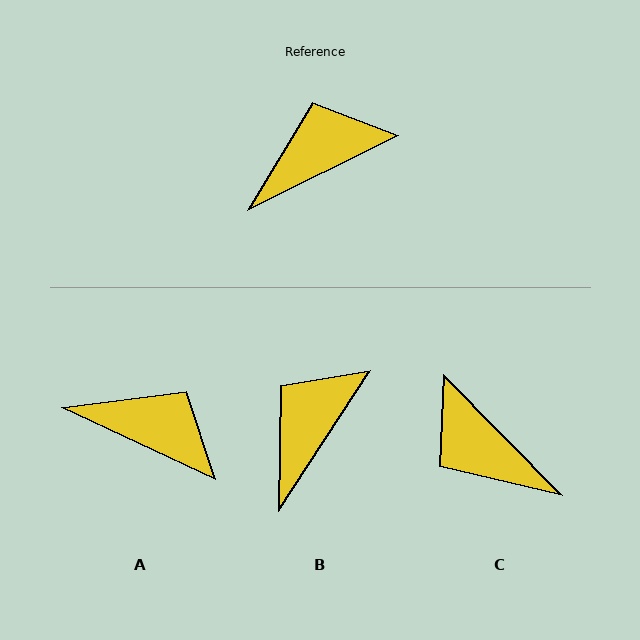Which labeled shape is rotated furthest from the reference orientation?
C, about 108 degrees away.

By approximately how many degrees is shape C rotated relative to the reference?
Approximately 108 degrees counter-clockwise.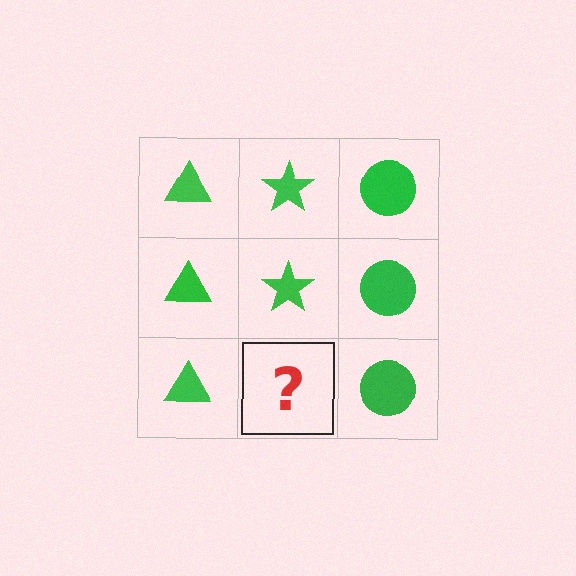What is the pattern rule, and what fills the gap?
The rule is that each column has a consistent shape. The gap should be filled with a green star.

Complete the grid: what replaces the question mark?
The question mark should be replaced with a green star.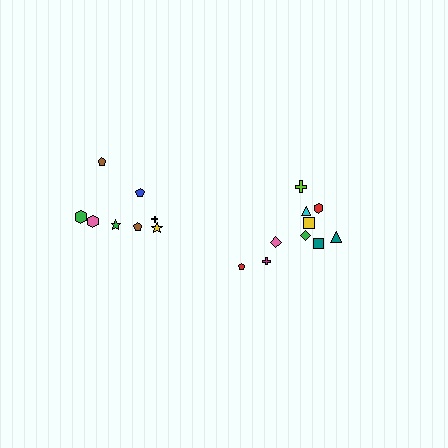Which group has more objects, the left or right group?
The right group.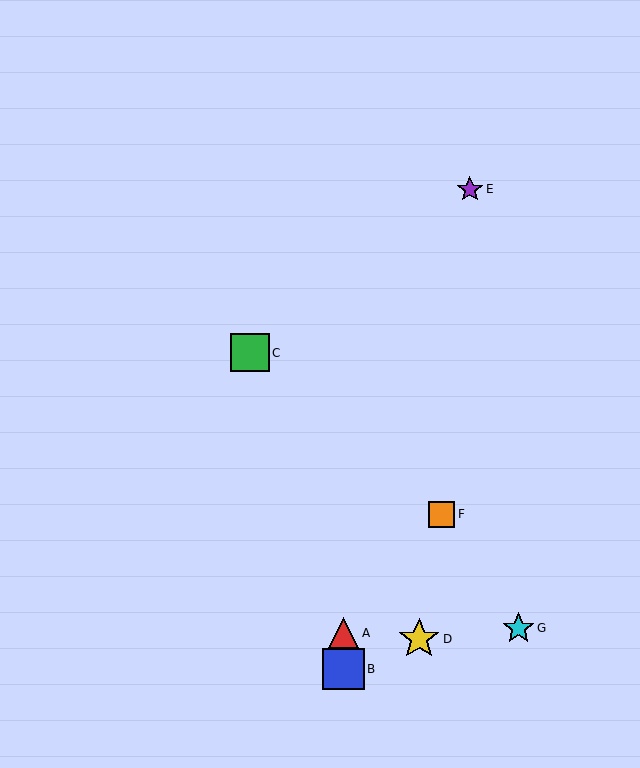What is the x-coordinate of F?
Object F is at x≈442.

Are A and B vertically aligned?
Yes, both are at x≈344.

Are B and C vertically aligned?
No, B is at x≈344 and C is at x≈250.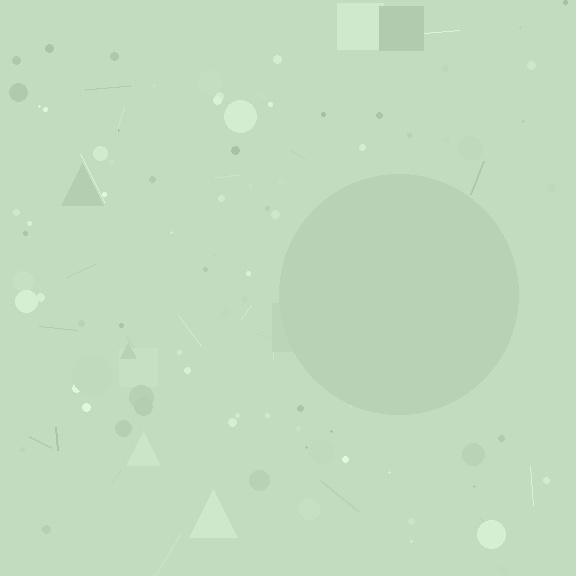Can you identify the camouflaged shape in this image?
The camouflaged shape is a circle.